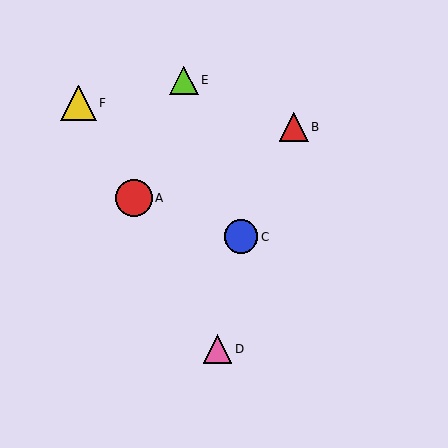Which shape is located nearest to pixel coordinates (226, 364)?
The pink triangle (labeled D) at (218, 349) is nearest to that location.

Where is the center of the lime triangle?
The center of the lime triangle is at (184, 80).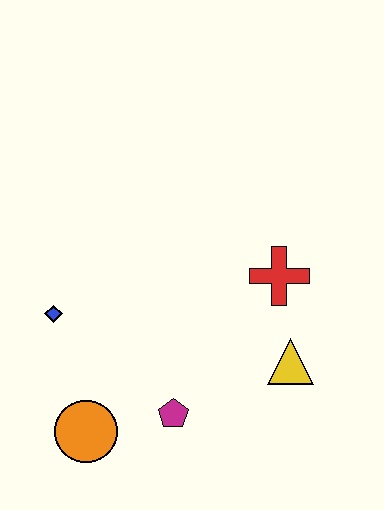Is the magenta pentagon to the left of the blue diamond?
No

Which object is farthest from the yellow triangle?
The blue diamond is farthest from the yellow triangle.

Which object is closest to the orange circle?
The magenta pentagon is closest to the orange circle.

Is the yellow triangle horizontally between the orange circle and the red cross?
No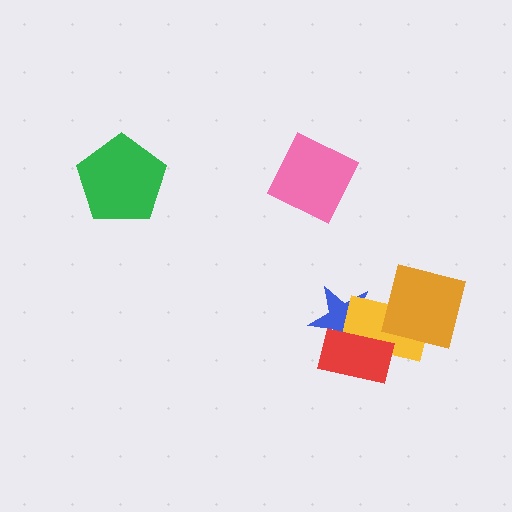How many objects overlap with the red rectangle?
2 objects overlap with the red rectangle.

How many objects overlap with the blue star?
2 objects overlap with the blue star.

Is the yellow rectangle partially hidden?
Yes, it is partially covered by another shape.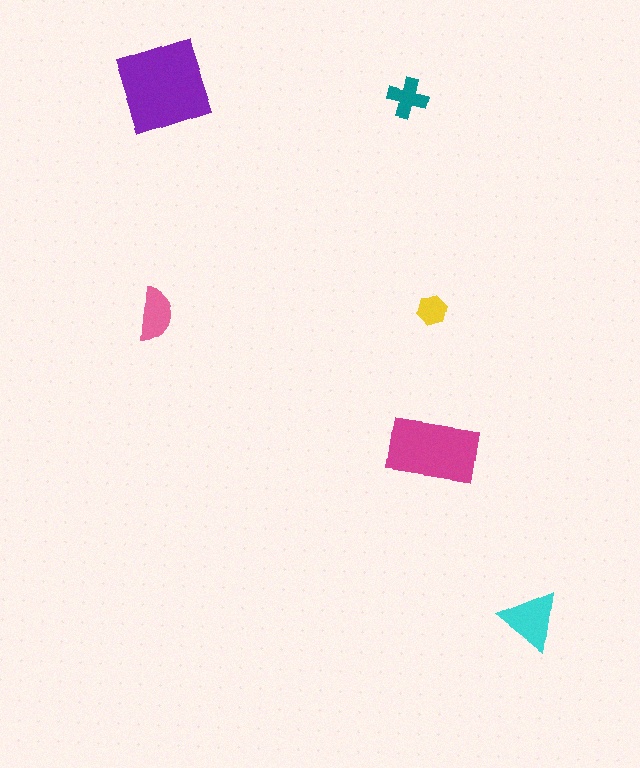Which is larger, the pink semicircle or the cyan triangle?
The cyan triangle.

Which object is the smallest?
The yellow hexagon.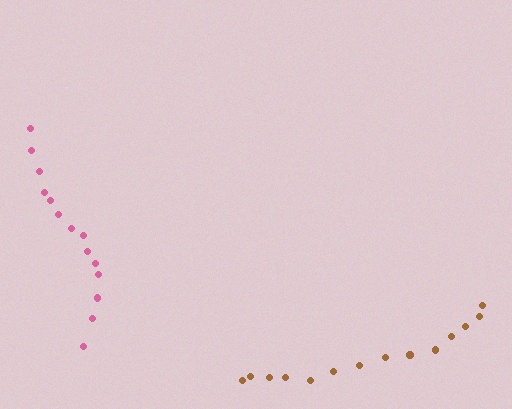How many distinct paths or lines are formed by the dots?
There are 2 distinct paths.